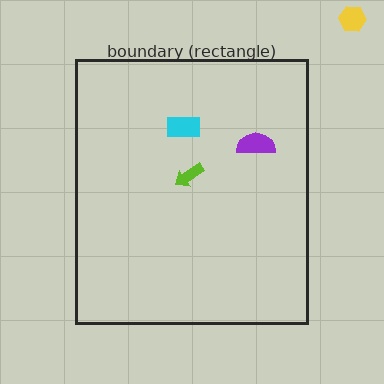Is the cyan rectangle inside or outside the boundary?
Inside.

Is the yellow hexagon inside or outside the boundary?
Outside.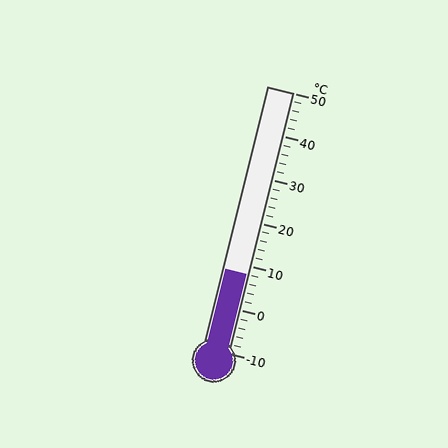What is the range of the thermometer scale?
The thermometer scale ranges from -10°C to 50°C.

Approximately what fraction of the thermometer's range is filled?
The thermometer is filled to approximately 30% of its range.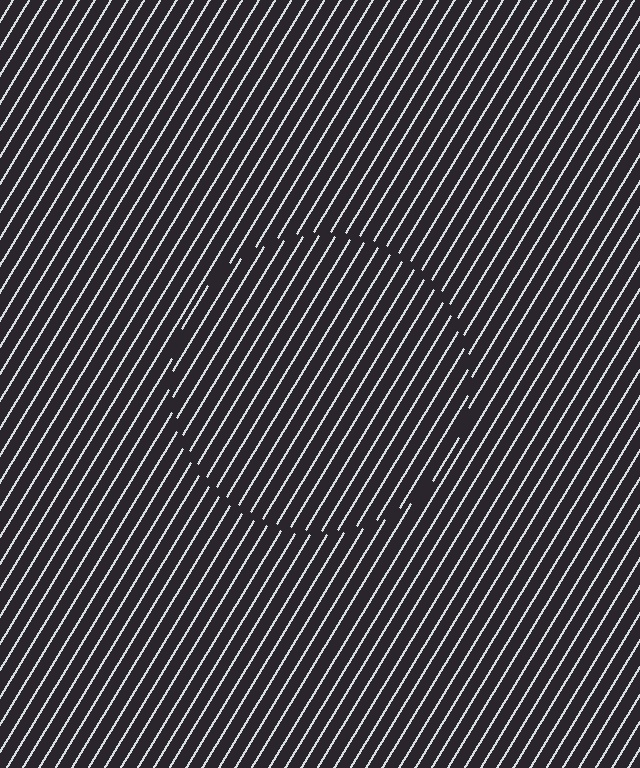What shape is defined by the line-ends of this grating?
An illusory circle. The interior of the shape contains the same grating, shifted by half a period — the contour is defined by the phase discontinuity where line-ends from the inner and outer gratings abut.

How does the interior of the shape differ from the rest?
The interior of the shape contains the same grating, shifted by half a period — the contour is defined by the phase discontinuity where line-ends from the inner and outer gratings abut.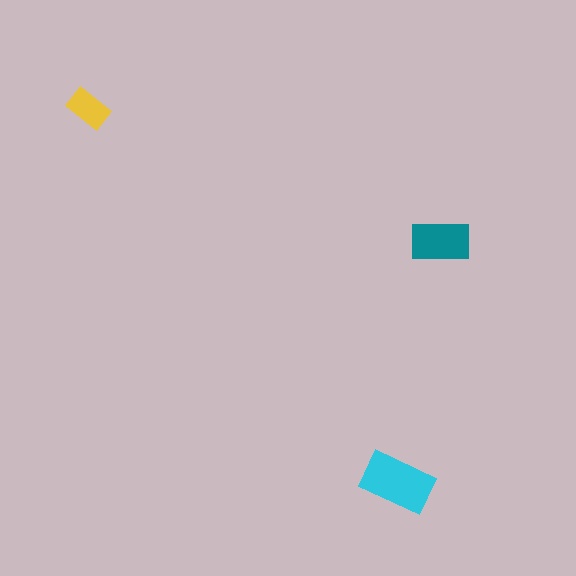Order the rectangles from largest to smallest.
the cyan one, the teal one, the yellow one.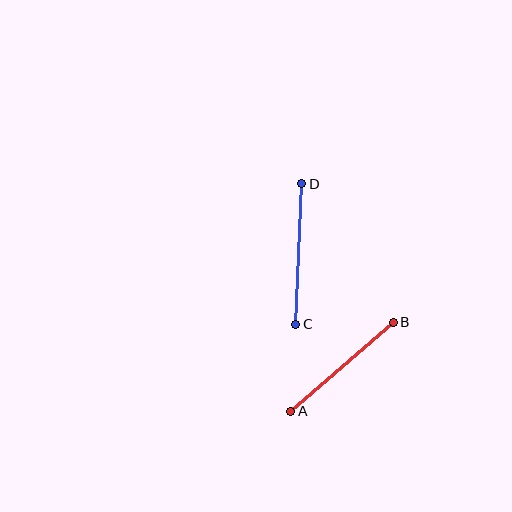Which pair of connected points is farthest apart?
Points C and D are farthest apart.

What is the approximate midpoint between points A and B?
The midpoint is at approximately (342, 367) pixels.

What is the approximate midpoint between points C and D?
The midpoint is at approximately (299, 254) pixels.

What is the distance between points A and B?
The distance is approximately 136 pixels.